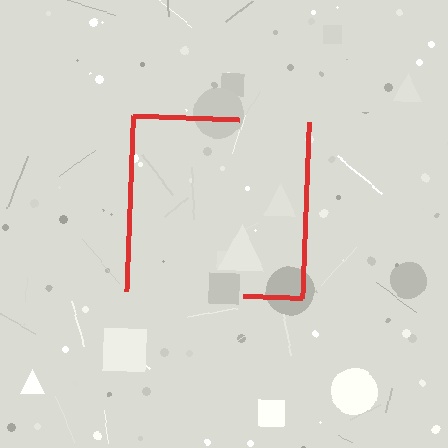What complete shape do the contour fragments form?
The contour fragments form a square.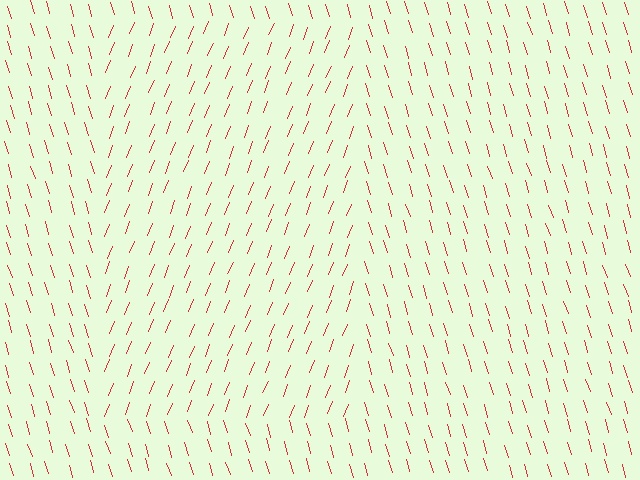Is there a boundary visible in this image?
Yes, there is a texture boundary formed by a change in line orientation.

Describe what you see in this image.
The image is filled with small red line segments. A rectangle region in the image has lines oriented differently from the surrounding lines, creating a visible texture boundary.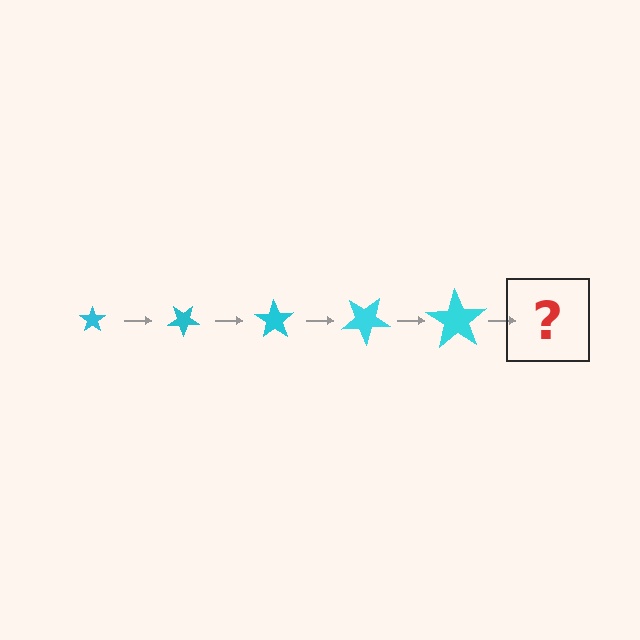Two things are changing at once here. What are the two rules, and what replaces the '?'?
The two rules are that the star grows larger each step and it rotates 35 degrees each step. The '?' should be a star, larger than the previous one and rotated 175 degrees from the start.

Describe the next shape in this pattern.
It should be a star, larger than the previous one and rotated 175 degrees from the start.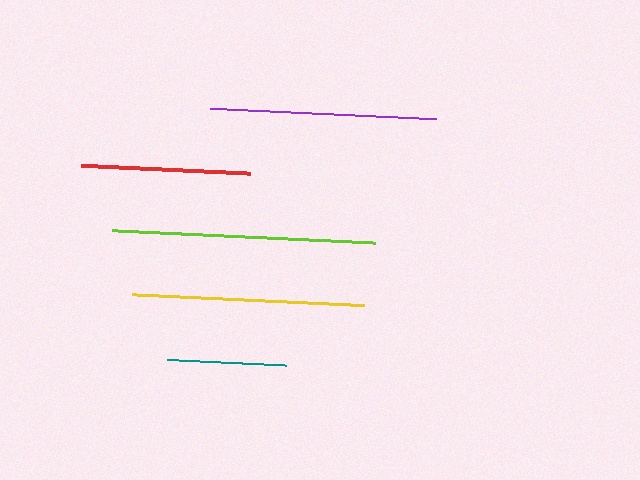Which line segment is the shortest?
The teal line is the shortest at approximately 119 pixels.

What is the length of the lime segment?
The lime segment is approximately 263 pixels long.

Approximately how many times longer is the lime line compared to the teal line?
The lime line is approximately 2.2 times the length of the teal line.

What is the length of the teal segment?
The teal segment is approximately 119 pixels long.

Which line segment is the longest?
The lime line is the longest at approximately 263 pixels.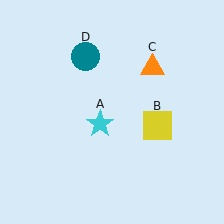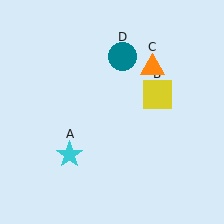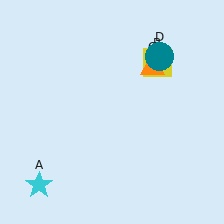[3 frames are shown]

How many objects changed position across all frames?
3 objects changed position: cyan star (object A), yellow square (object B), teal circle (object D).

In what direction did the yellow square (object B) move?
The yellow square (object B) moved up.